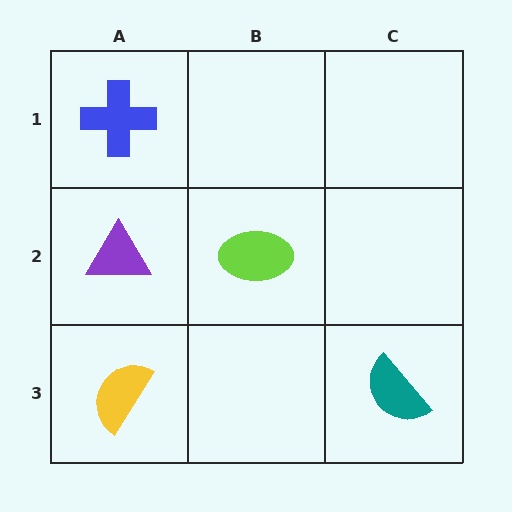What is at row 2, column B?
A lime ellipse.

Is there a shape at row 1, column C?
No, that cell is empty.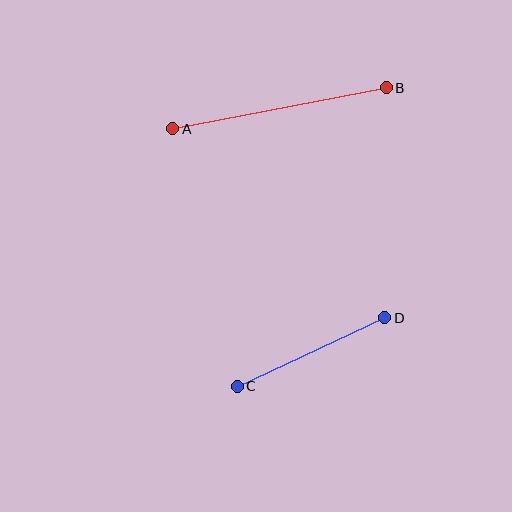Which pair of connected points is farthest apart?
Points A and B are farthest apart.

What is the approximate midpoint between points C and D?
The midpoint is at approximately (311, 352) pixels.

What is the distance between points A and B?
The distance is approximately 218 pixels.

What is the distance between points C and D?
The distance is approximately 163 pixels.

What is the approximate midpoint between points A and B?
The midpoint is at approximately (279, 108) pixels.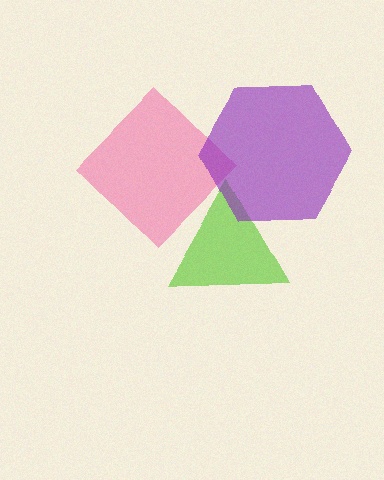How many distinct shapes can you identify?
There are 3 distinct shapes: a lime triangle, a pink diamond, a purple hexagon.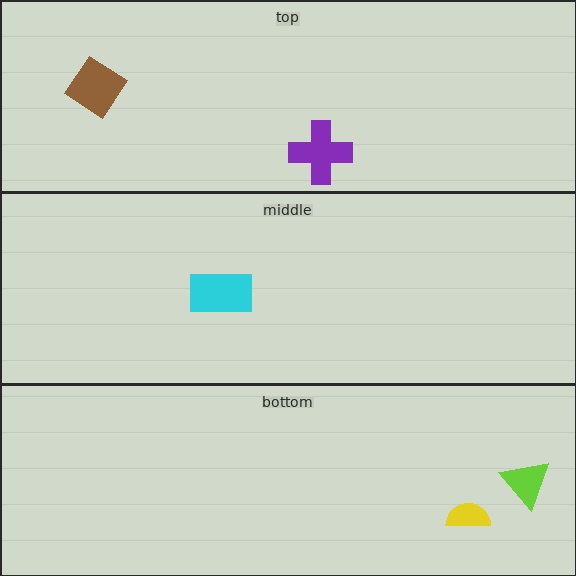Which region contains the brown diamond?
The top region.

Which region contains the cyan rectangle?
The middle region.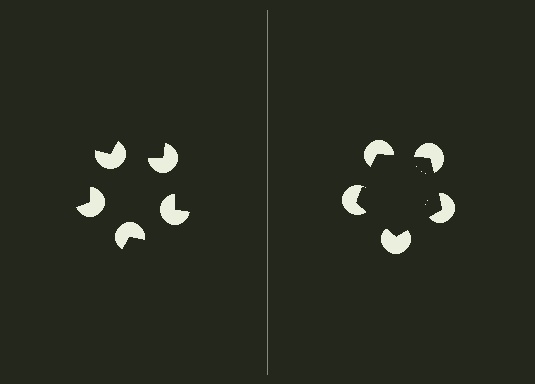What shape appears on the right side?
An illusory pentagon.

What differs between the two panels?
The pac-man discs are positioned identically on both sides; only the wedge orientations differ. On the right they align to a pentagon; on the left they are misaligned.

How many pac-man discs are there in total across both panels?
10 — 5 on each side.